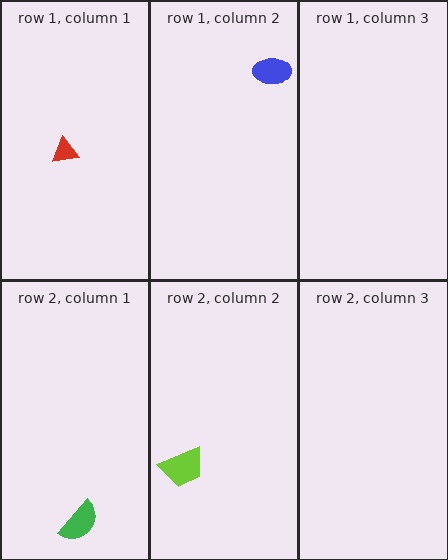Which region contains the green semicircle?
The row 2, column 1 region.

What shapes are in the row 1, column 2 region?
The blue ellipse.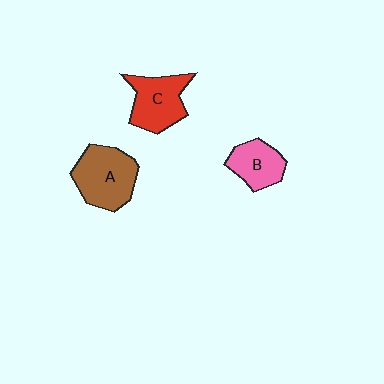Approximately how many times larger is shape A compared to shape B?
Approximately 1.5 times.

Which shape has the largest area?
Shape A (brown).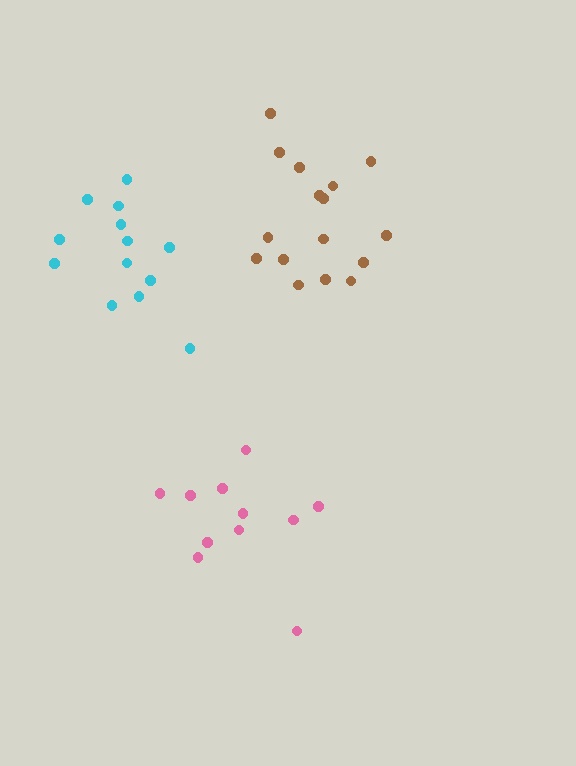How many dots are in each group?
Group 1: 13 dots, Group 2: 11 dots, Group 3: 16 dots (40 total).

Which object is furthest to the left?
The cyan cluster is leftmost.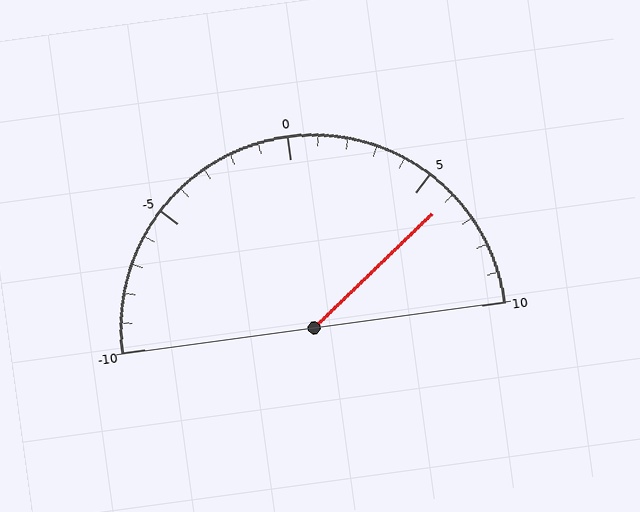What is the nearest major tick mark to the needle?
The nearest major tick mark is 5.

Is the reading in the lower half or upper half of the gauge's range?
The reading is in the upper half of the range (-10 to 10).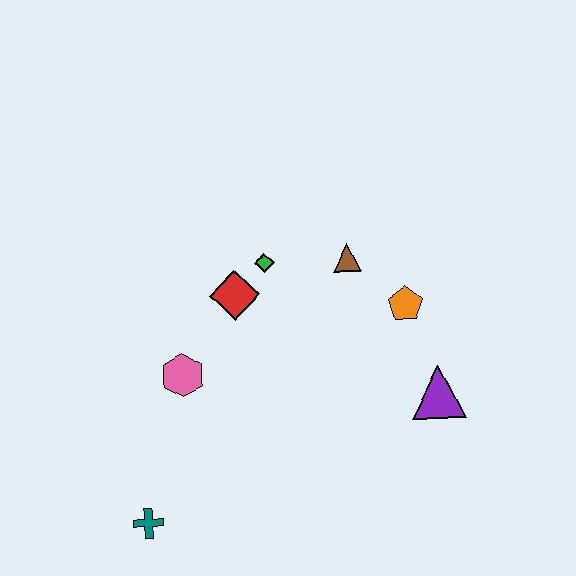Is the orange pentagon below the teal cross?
No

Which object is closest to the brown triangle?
The orange pentagon is closest to the brown triangle.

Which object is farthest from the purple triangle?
The teal cross is farthest from the purple triangle.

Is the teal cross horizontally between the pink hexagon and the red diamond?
No